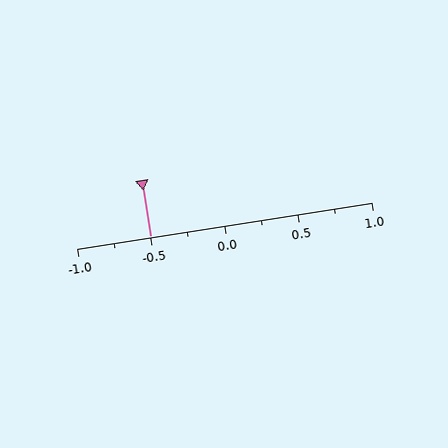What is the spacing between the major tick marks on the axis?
The major ticks are spaced 0.5 apart.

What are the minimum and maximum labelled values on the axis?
The axis runs from -1.0 to 1.0.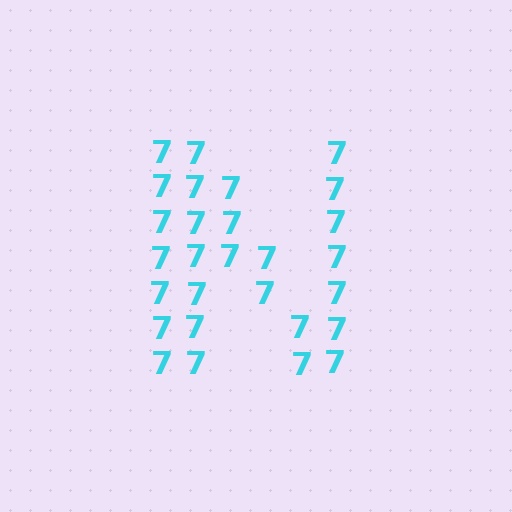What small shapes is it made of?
It is made of small digit 7's.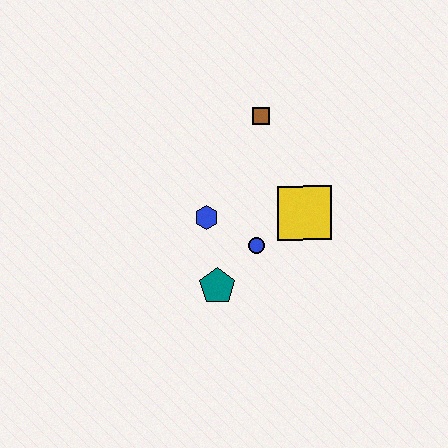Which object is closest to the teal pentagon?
The blue circle is closest to the teal pentagon.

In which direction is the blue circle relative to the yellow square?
The blue circle is to the left of the yellow square.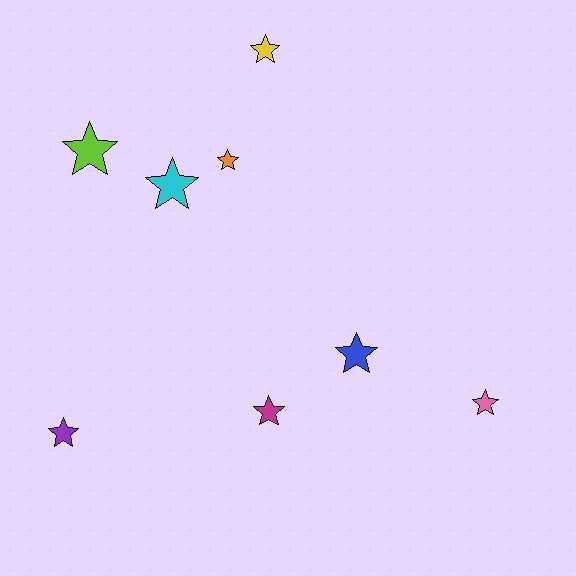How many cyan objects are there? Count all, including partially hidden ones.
There is 1 cyan object.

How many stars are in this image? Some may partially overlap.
There are 8 stars.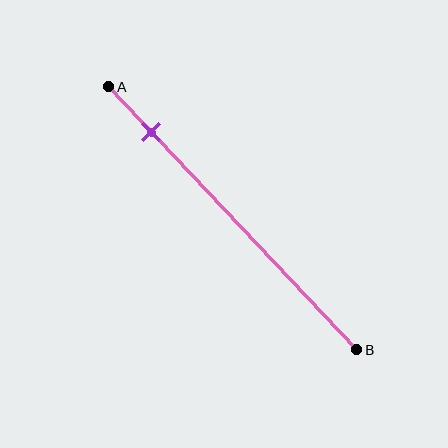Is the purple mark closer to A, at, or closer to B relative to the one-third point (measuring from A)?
The purple mark is closer to point A than the one-third point of segment AB.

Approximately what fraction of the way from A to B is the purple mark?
The purple mark is approximately 15% of the way from A to B.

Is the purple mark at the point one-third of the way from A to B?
No, the mark is at about 15% from A, not at the 33% one-third point.